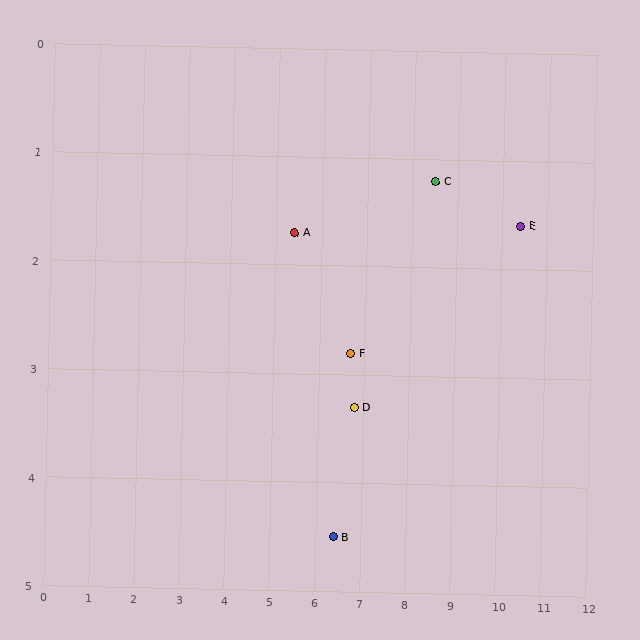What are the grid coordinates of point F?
Point F is at approximately (6.7, 2.8).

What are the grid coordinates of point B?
Point B is at approximately (6.4, 4.5).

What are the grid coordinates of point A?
Point A is at approximately (5.4, 1.7).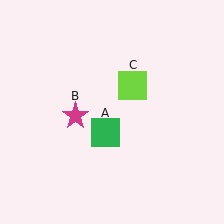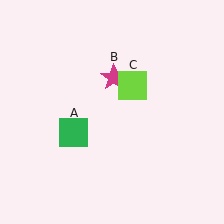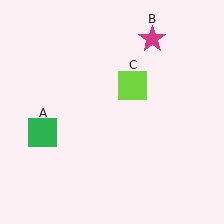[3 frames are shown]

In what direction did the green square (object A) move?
The green square (object A) moved left.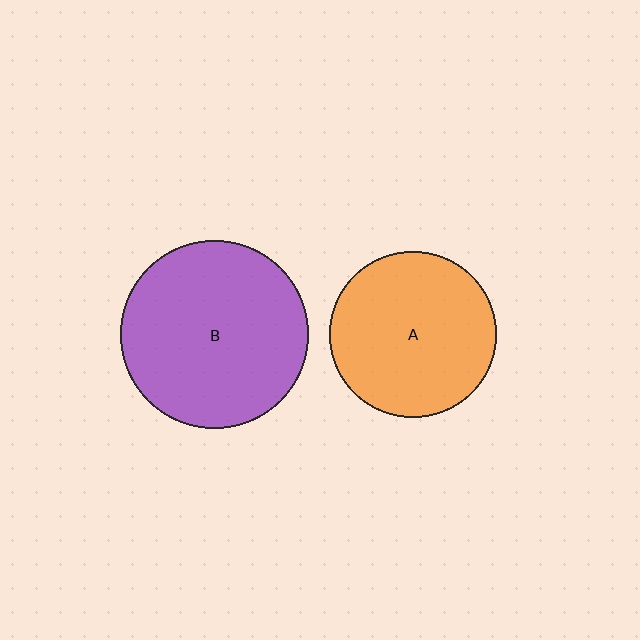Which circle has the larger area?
Circle B (purple).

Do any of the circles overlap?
No, none of the circles overlap.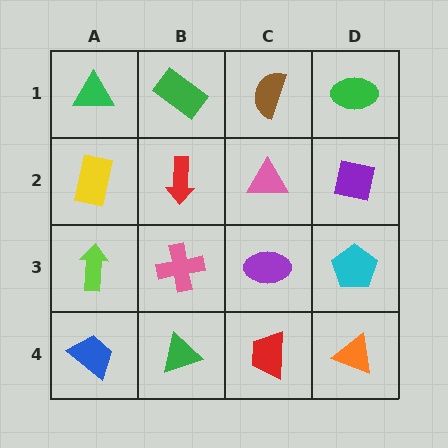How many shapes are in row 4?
4 shapes.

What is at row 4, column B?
A green triangle.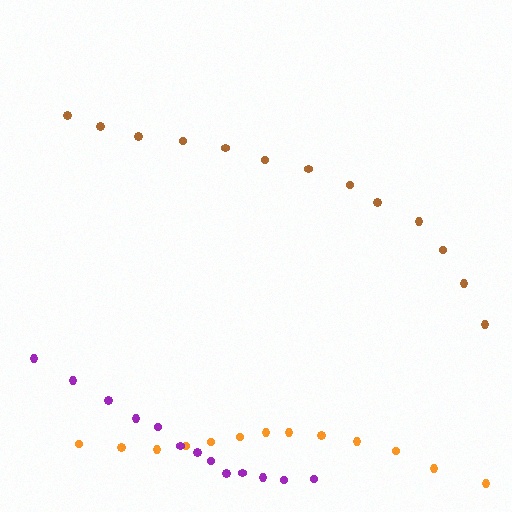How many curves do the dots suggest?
There are 3 distinct paths.